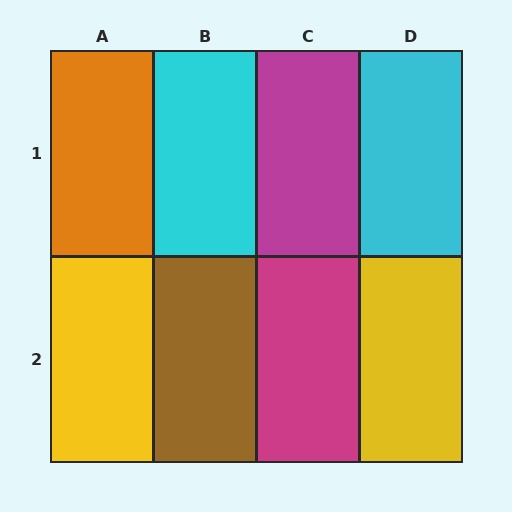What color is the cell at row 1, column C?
Magenta.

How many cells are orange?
1 cell is orange.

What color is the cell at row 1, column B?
Cyan.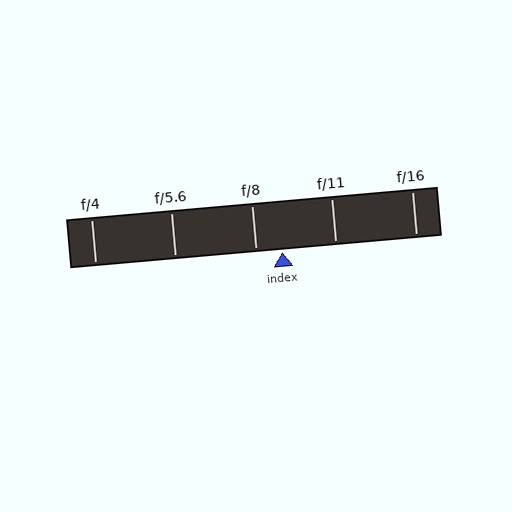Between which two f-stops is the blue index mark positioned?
The index mark is between f/8 and f/11.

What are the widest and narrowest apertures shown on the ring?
The widest aperture shown is f/4 and the narrowest is f/16.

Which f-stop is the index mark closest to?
The index mark is closest to f/8.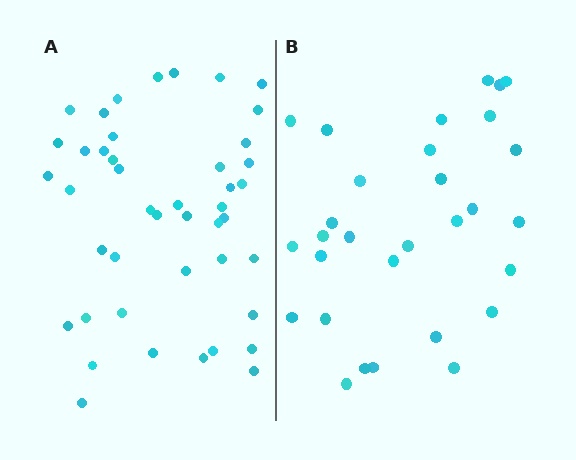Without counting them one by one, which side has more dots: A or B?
Region A (the left region) has more dots.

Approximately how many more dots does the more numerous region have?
Region A has approximately 15 more dots than region B.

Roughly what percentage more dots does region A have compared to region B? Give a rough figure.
About 45% more.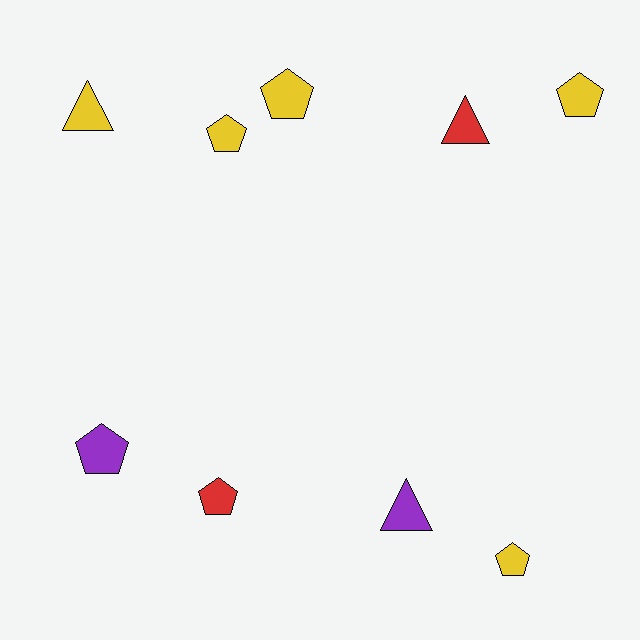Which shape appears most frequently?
Pentagon, with 6 objects.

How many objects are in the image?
There are 9 objects.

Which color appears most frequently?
Yellow, with 5 objects.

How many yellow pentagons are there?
There are 4 yellow pentagons.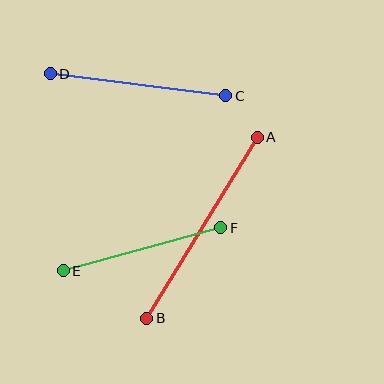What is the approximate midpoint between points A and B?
The midpoint is at approximately (202, 228) pixels.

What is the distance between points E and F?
The distance is approximately 163 pixels.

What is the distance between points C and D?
The distance is approximately 177 pixels.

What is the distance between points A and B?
The distance is approximately 212 pixels.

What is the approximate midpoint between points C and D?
The midpoint is at approximately (138, 85) pixels.